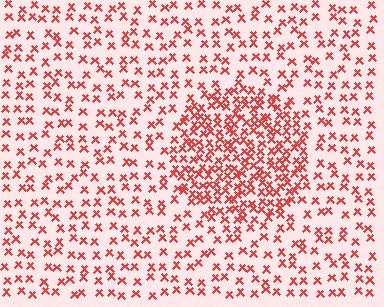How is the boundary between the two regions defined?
The boundary is defined by a change in element density (approximately 2.3x ratio). All elements are the same color, size, and shape.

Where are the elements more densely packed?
The elements are more densely packed inside the circle boundary.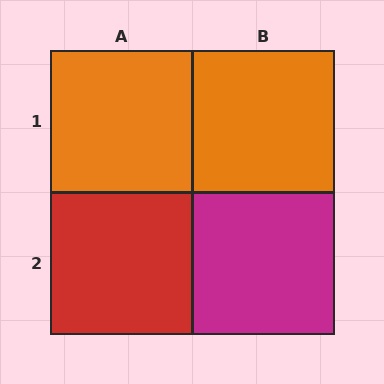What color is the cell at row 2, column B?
Magenta.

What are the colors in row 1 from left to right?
Orange, orange.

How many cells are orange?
2 cells are orange.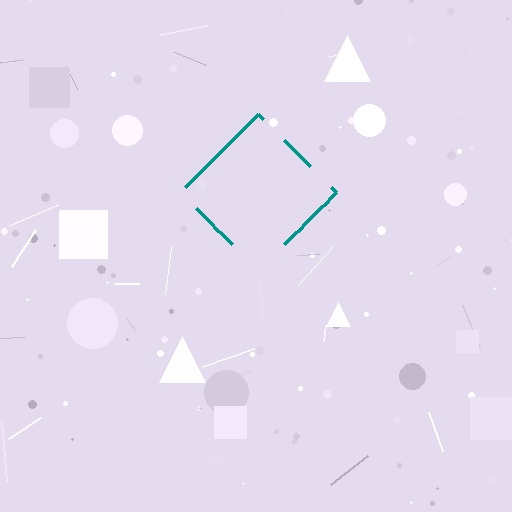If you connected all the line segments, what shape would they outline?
They would outline a diamond.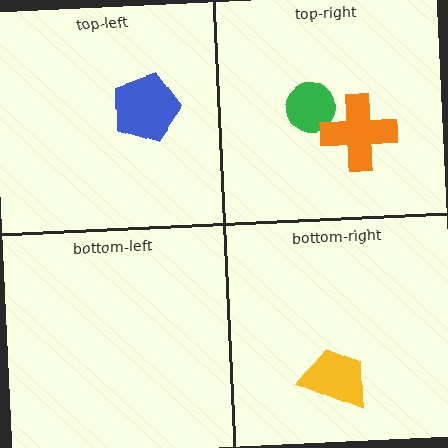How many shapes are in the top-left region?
1.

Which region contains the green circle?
The top-right region.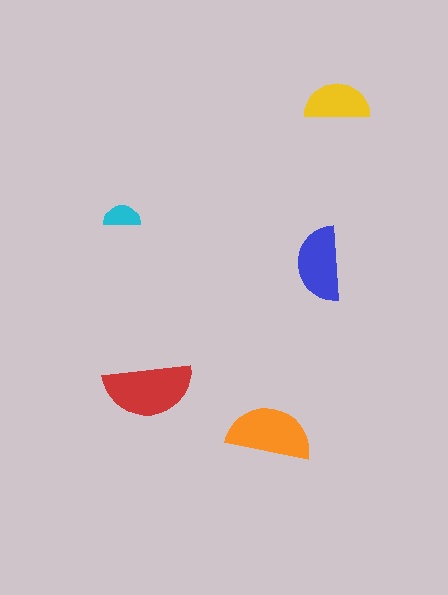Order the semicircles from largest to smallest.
the red one, the orange one, the blue one, the yellow one, the cyan one.